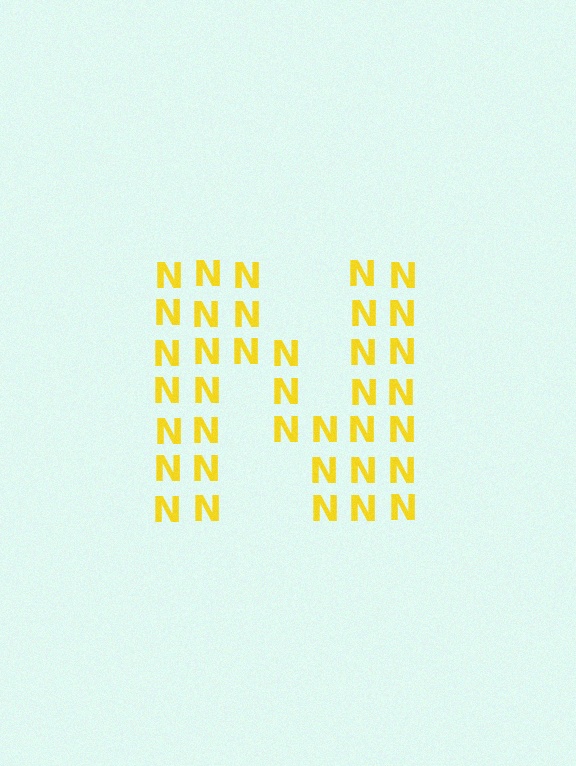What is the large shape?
The large shape is the letter N.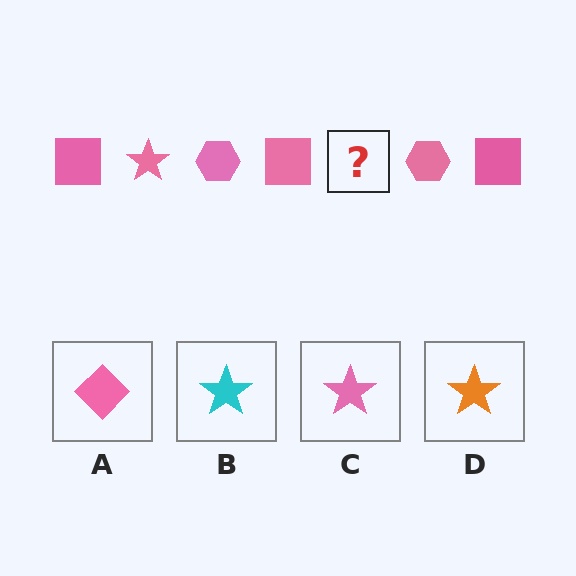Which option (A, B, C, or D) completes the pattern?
C.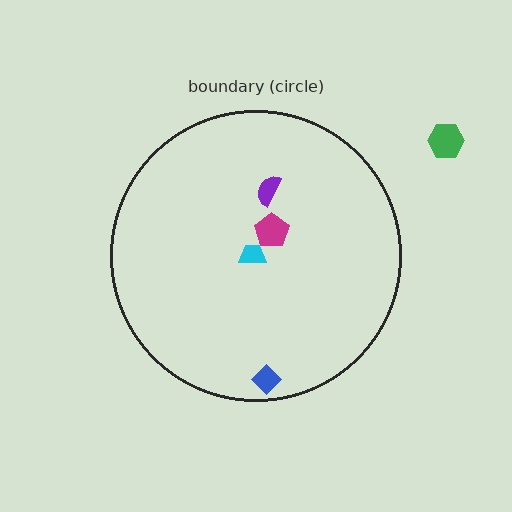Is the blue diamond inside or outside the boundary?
Inside.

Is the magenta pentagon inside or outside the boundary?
Inside.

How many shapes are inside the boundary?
4 inside, 1 outside.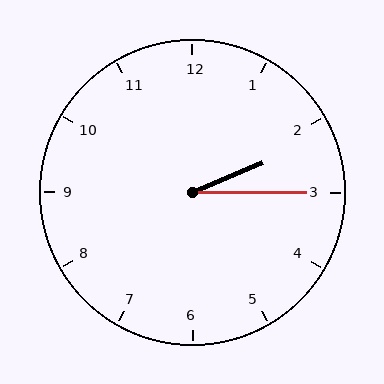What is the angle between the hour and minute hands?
Approximately 22 degrees.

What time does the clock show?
2:15.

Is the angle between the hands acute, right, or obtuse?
It is acute.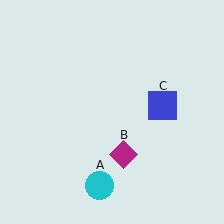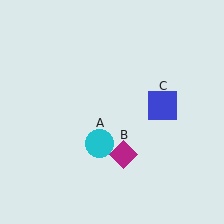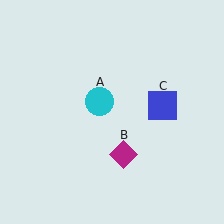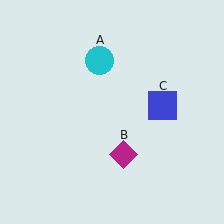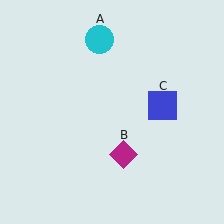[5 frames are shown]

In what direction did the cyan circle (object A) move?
The cyan circle (object A) moved up.